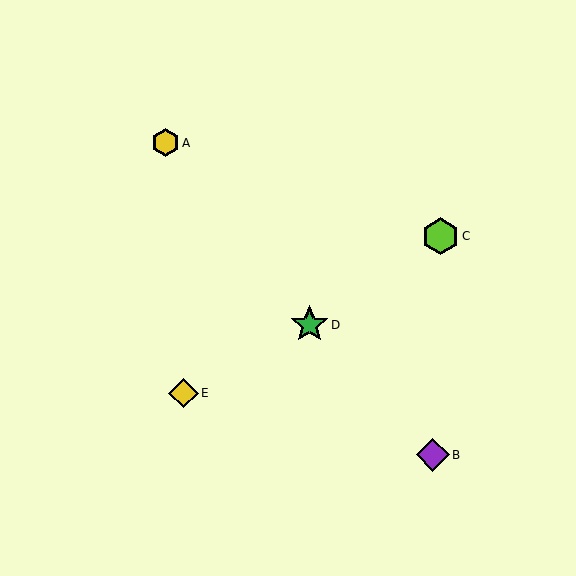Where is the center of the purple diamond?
The center of the purple diamond is at (433, 455).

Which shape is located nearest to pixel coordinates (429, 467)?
The purple diamond (labeled B) at (433, 455) is nearest to that location.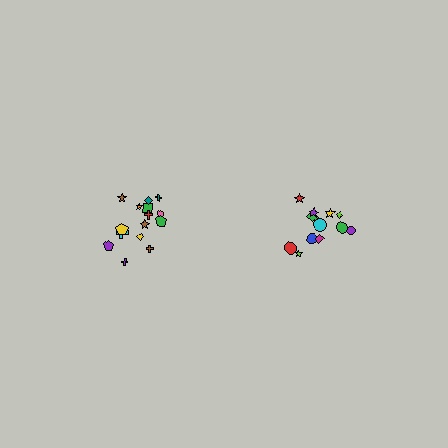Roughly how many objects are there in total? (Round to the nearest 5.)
Roughly 25 objects in total.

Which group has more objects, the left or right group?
The left group.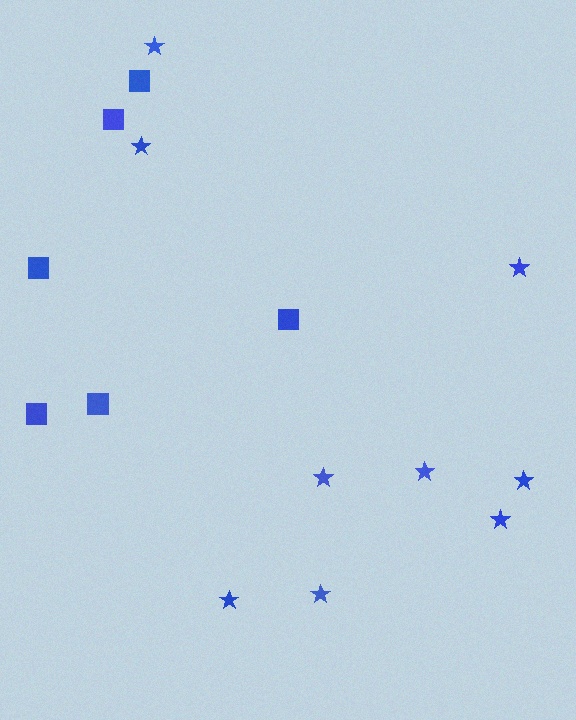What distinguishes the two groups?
There are 2 groups: one group of squares (6) and one group of stars (9).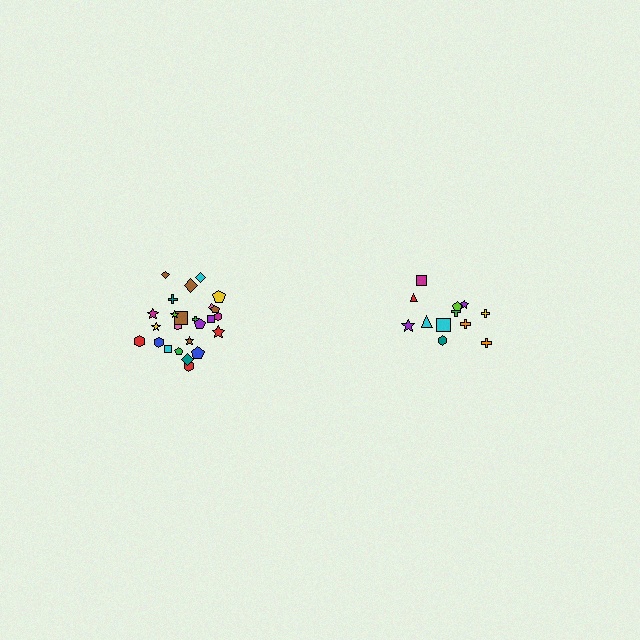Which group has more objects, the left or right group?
The left group.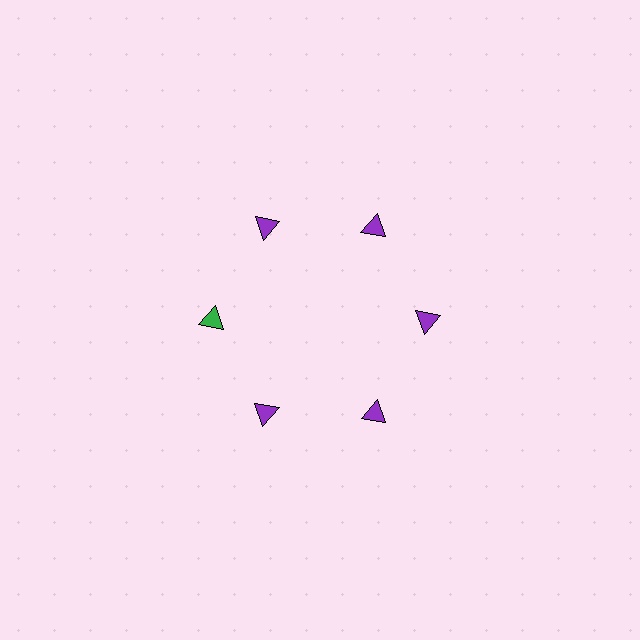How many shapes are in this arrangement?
There are 6 shapes arranged in a ring pattern.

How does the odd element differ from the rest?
It has a different color: green instead of purple.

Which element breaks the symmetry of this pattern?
The green triangle at roughly the 9 o'clock position breaks the symmetry. All other shapes are purple triangles.